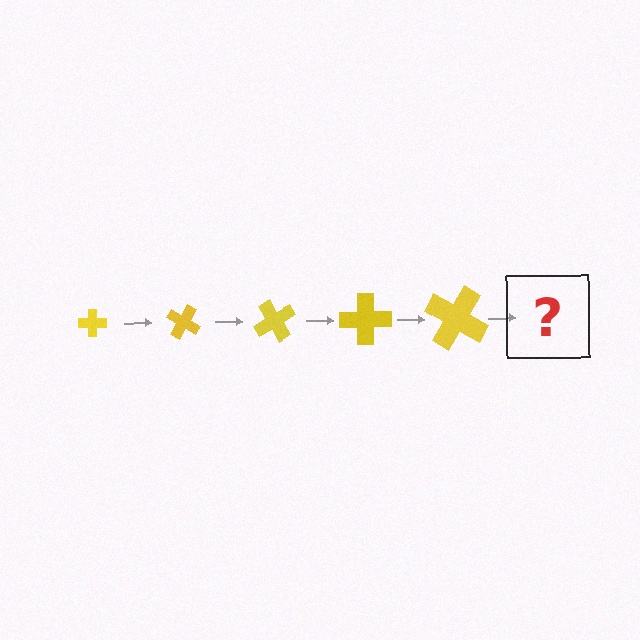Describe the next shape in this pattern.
It should be a cross, larger than the previous one and rotated 150 degrees from the start.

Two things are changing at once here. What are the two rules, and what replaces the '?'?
The two rules are that the cross grows larger each step and it rotates 30 degrees each step. The '?' should be a cross, larger than the previous one and rotated 150 degrees from the start.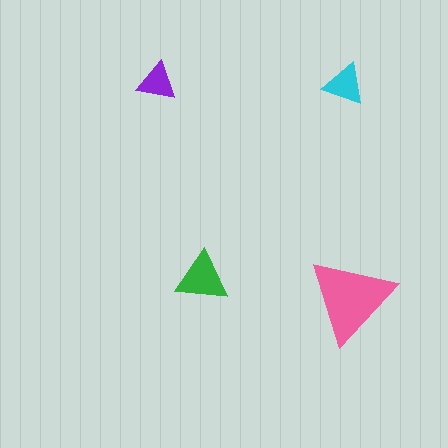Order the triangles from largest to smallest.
the pink one, the green one, the cyan one, the purple one.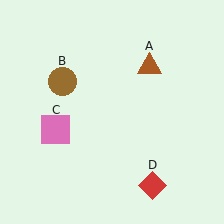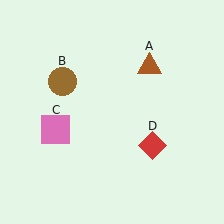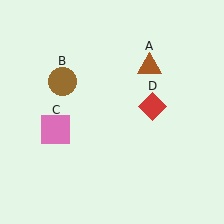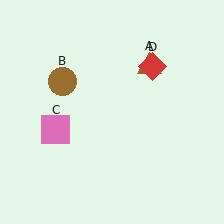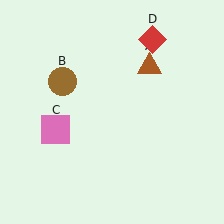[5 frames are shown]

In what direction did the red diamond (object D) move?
The red diamond (object D) moved up.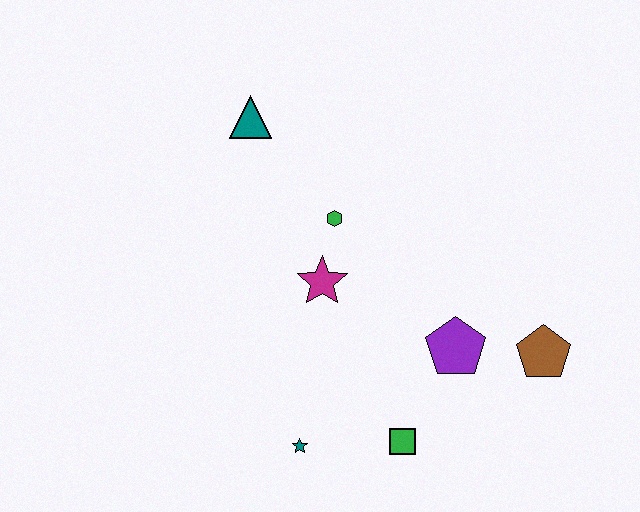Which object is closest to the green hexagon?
The magenta star is closest to the green hexagon.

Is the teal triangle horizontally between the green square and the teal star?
No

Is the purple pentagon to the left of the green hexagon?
No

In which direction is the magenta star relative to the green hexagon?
The magenta star is below the green hexagon.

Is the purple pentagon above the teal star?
Yes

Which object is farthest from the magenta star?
The brown pentagon is farthest from the magenta star.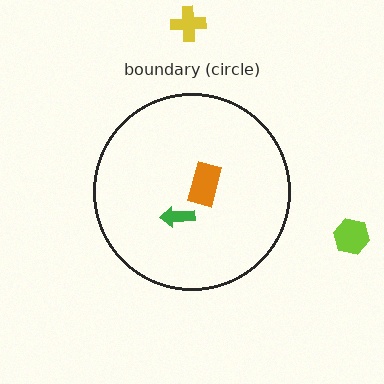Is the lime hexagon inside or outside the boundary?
Outside.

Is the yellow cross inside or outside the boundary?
Outside.